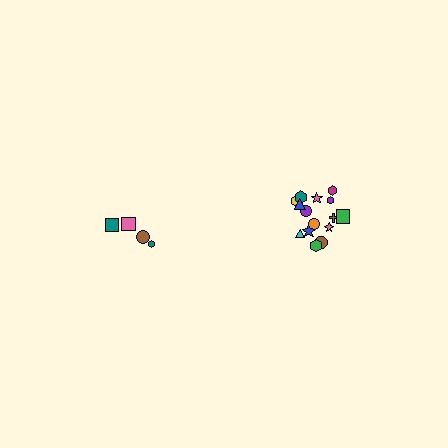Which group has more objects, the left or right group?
The right group.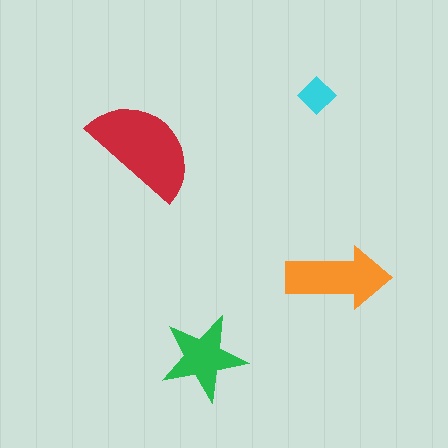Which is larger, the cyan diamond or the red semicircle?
The red semicircle.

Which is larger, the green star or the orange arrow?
The orange arrow.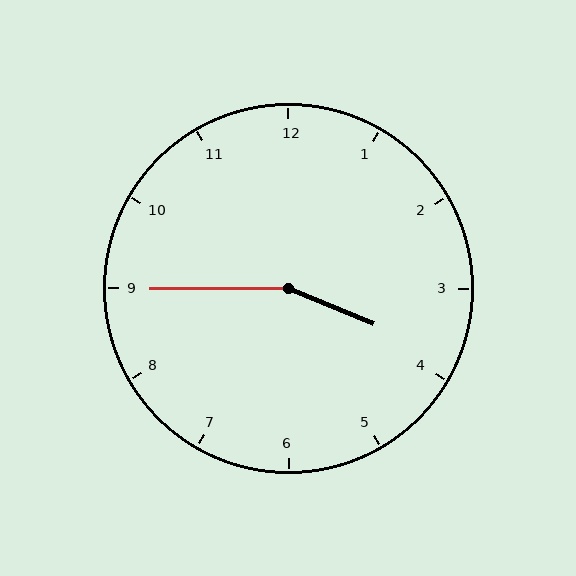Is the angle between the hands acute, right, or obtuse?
It is obtuse.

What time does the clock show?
3:45.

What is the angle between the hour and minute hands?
Approximately 158 degrees.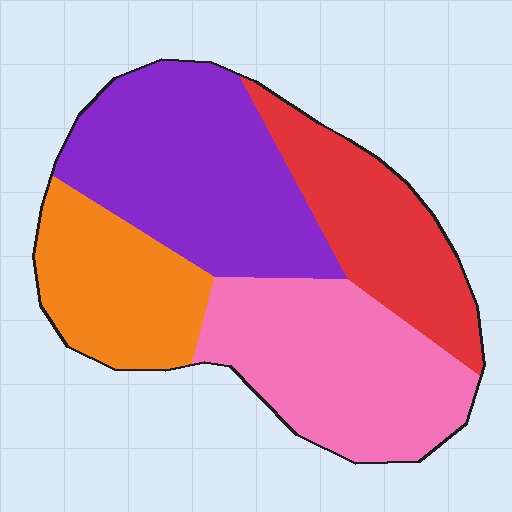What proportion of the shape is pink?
Pink covers 29% of the shape.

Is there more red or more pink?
Pink.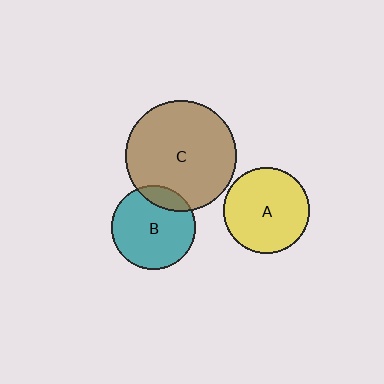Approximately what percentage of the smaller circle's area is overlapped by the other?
Approximately 15%.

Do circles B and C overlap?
Yes.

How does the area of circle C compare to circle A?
Approximately 1.7 times.